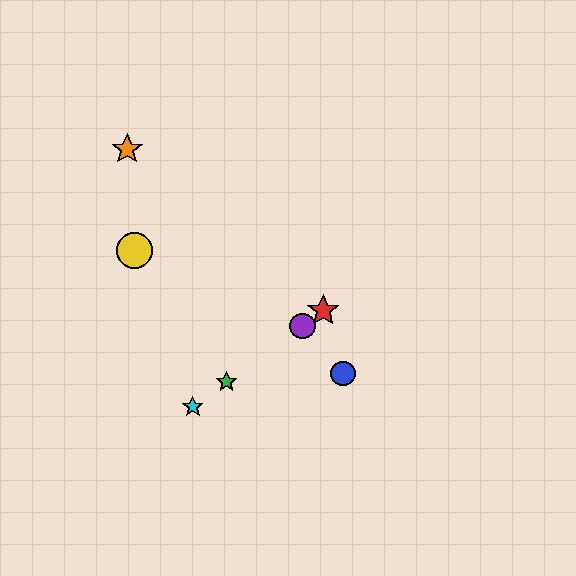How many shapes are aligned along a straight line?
4 shapes (the red star, the green star, the purple circle, the cyan star) are aligned along a straight line.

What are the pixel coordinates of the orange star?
The orange star is at (127, 149).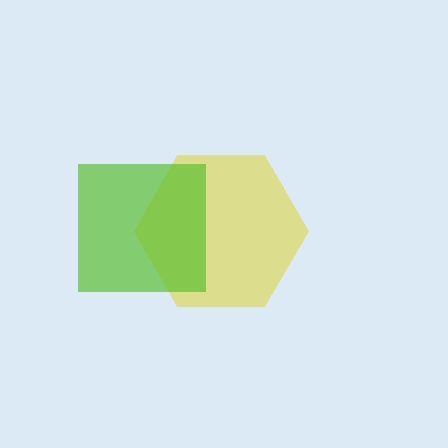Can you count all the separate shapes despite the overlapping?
Yes, there are 2 separate shapes.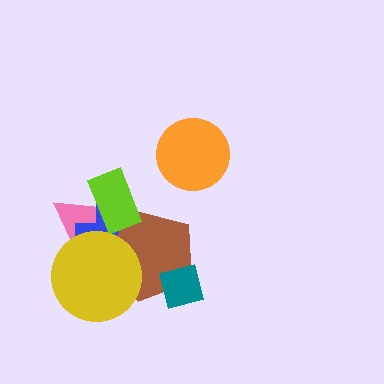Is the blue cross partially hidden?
Yes, it is partially covered by another shape.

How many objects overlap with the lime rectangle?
3 objects overlap with the lime rectangle.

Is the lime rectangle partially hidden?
No, no other shape covers it.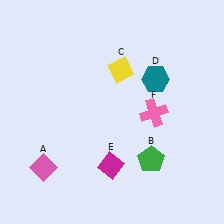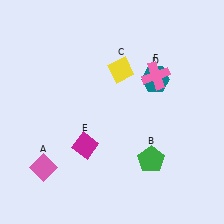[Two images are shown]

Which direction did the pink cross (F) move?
The pink cross (F) moved up.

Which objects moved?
The objects that moved are: the magenta diamond (E), the pink cross (F).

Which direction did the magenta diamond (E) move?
The magenta diamond (E) moved left.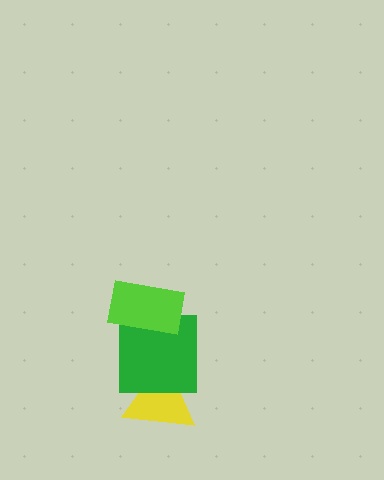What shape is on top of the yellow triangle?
The green square is on top of the yellow triangle.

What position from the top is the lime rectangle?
The lime rectangle is 1st from the top.